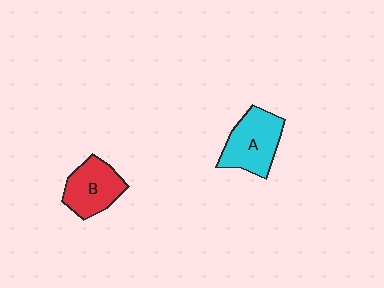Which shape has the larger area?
Shape A (cyan).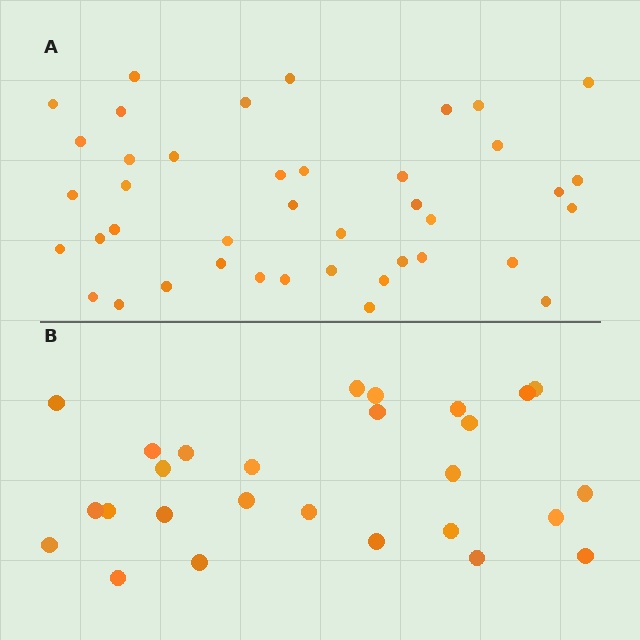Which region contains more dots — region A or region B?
Region A (the top region) has more dots.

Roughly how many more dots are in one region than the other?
Region A has approximately 15 more dots than region B.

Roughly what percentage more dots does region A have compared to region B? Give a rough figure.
About 50% more.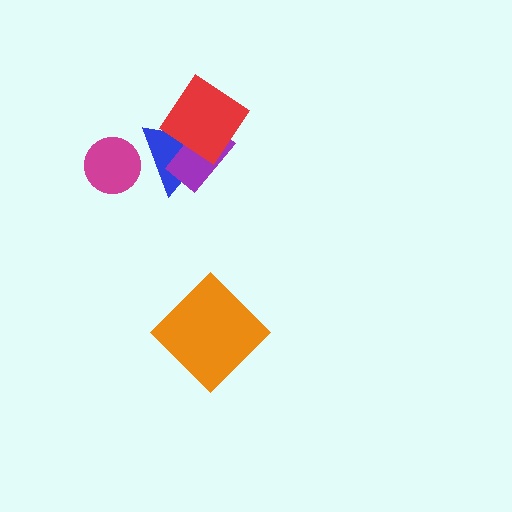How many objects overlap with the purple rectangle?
2 objects overlap with the purple rectangle.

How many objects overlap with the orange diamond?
0 objects overlap with the orange diamond.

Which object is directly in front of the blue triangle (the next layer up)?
The purple rectangle is directly in front of the blue triangle.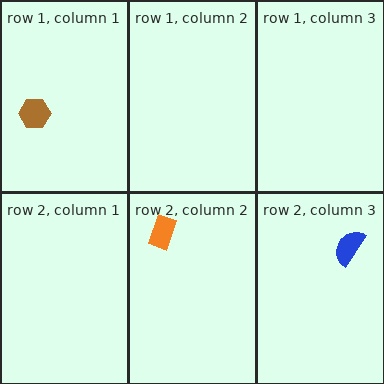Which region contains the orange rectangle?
The row 2, column 2 region.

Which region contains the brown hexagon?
The row 1, column 1 region.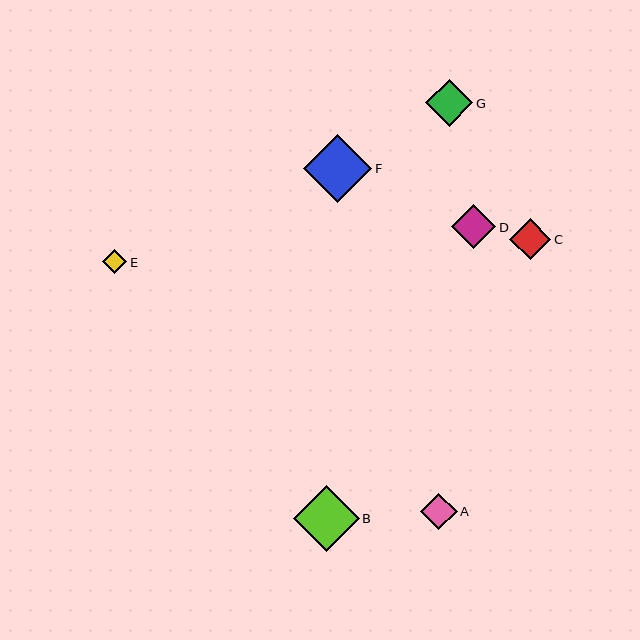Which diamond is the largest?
Diamond F is the largest with a size of approximately 68 pixels.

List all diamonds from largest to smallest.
From largest to smallest: F, B, G, D, C, A, E.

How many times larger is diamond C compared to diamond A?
Diamond C is approximately 1.1 times the size of diamond A.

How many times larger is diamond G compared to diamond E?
Diamond G is approximately 1.9 times the size of diamond E.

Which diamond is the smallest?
Diamond E is the smallest with a size of approximately 24 pixels.